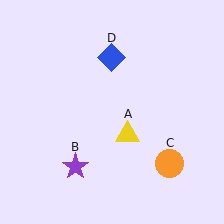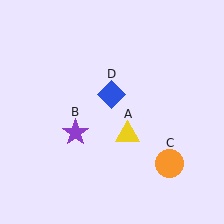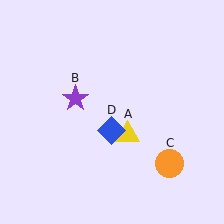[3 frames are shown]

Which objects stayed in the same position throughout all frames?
Yellow triangle (object A) and orange circle (object C) remained stationary.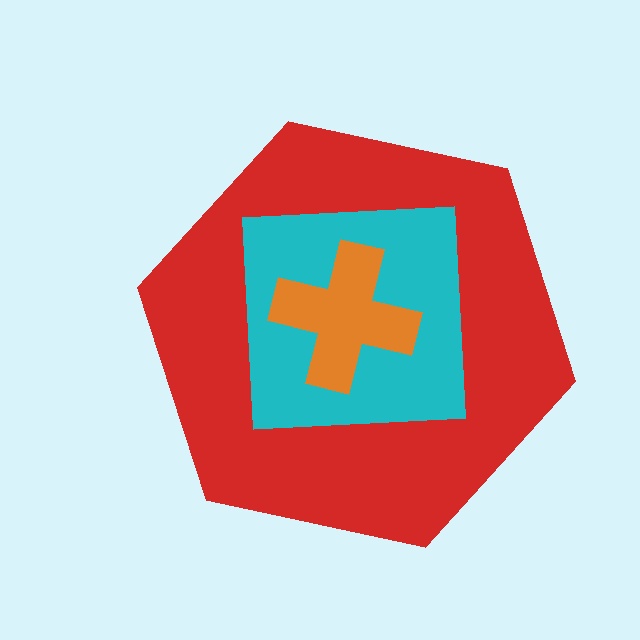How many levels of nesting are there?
3.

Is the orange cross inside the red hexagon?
Yes.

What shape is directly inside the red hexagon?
The cyan square.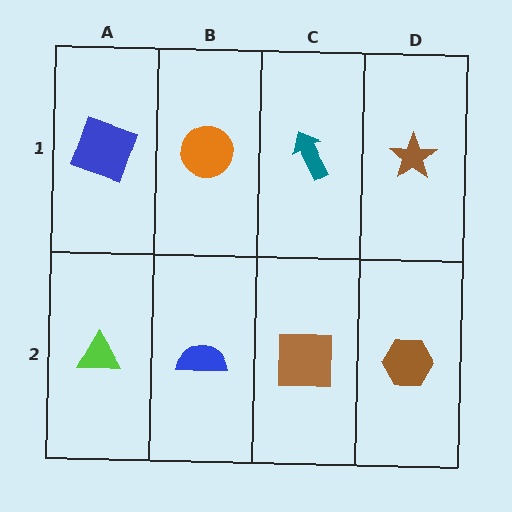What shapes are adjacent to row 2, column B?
An orange circle (row 1, column B), a lime triangle (row 2, column A), a brown square (row 2, column C).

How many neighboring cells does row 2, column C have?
3.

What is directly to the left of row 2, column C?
A blue semicircle.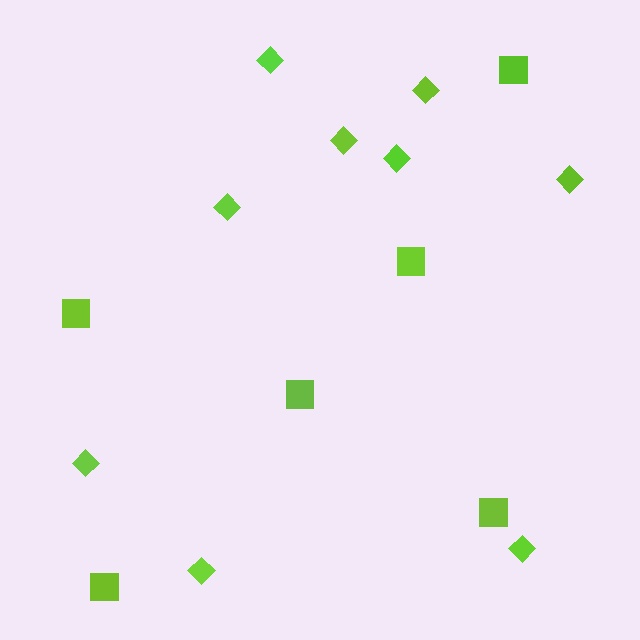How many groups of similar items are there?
There are 2 groups: one group of squares (6) and one group of diamonds (9).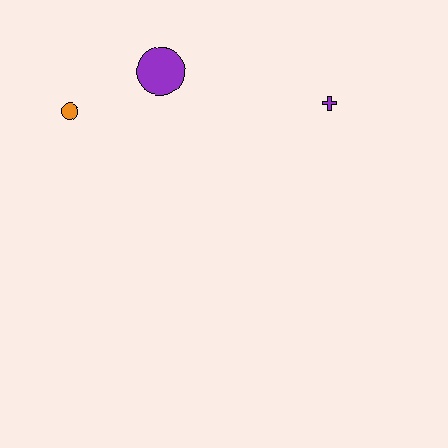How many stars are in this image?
There are no stars.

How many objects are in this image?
There are 3 objects.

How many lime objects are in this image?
There are no lime objects.